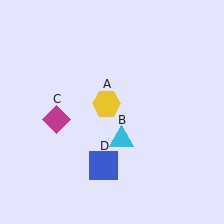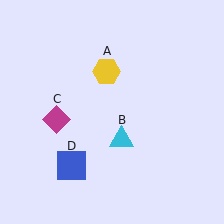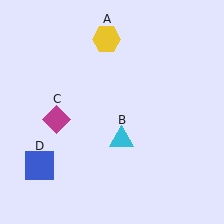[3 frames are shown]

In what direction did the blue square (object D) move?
The blue square (object D) moved left.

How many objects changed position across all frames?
2 objects changed position: yellow hexagon (object A), blue square (object D).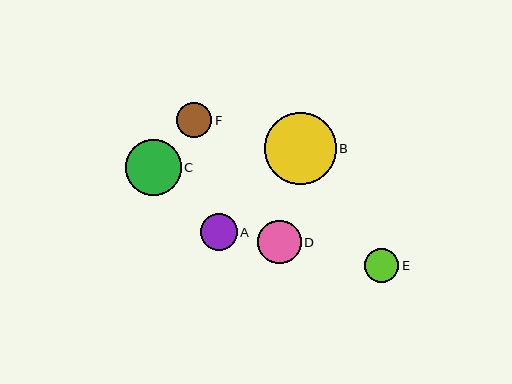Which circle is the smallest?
Circle E is the smallest with a size of approximately 34 pixels.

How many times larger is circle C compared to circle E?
Circle C is approximately 1.6 times the size of circle E.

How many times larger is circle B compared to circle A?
Circle B is approximately 2.0 times the size of circle A.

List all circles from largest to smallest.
From largest to smallest: B, C, D, A, F, E.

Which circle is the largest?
Circle B is the largest with a size of approximately 72 pixels.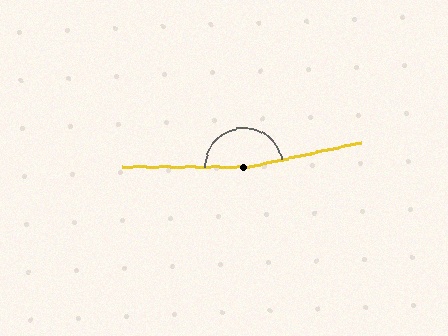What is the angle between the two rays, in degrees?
Approximately 167 degrees.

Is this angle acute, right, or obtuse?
It is obtuse.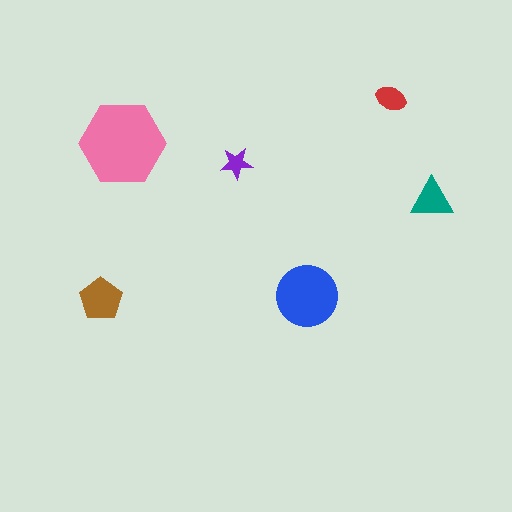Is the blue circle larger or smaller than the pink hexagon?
Smaller.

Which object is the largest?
The pink hexagon.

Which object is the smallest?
The purple star.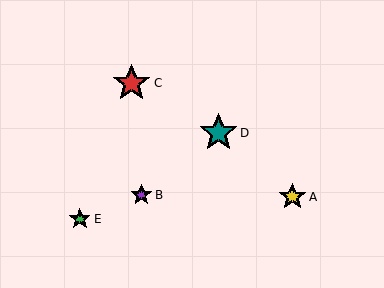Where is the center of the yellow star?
The center of the yellow star is at (292, 197).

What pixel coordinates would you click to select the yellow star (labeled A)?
Click at (292, 197) to select the yellow star A.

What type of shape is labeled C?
Shape C is a red star.